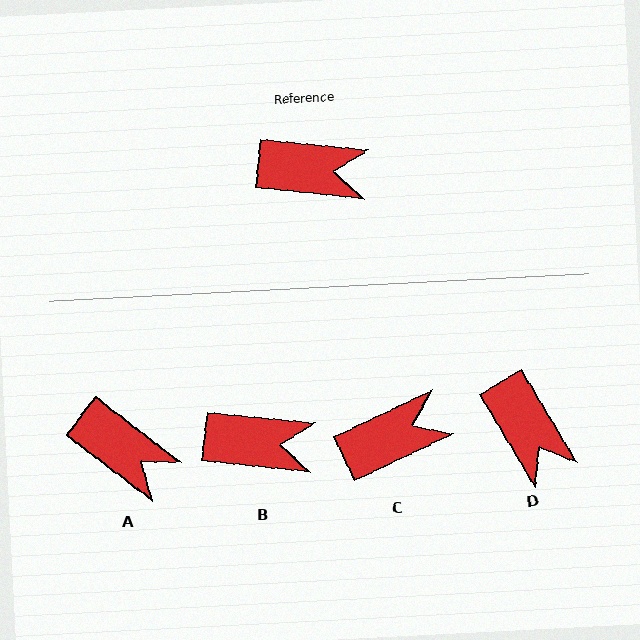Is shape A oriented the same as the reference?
No, it is off by about 31 degrees.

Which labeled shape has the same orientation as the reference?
B.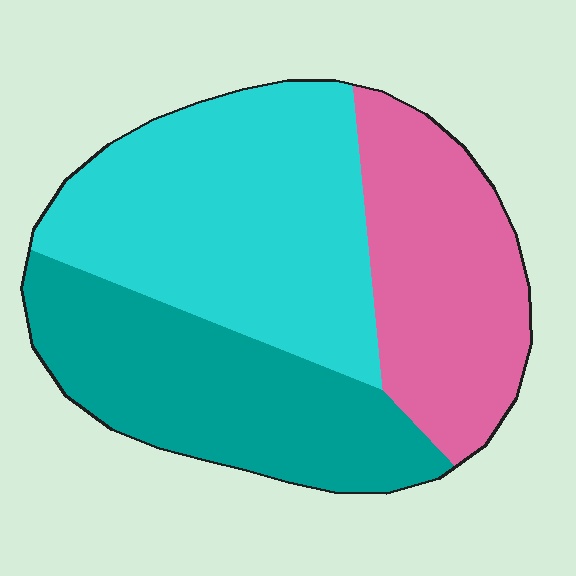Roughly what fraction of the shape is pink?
Pink covers roughly 30% of the shape.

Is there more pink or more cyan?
Cyan.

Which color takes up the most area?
Cyan, at roughly 40%.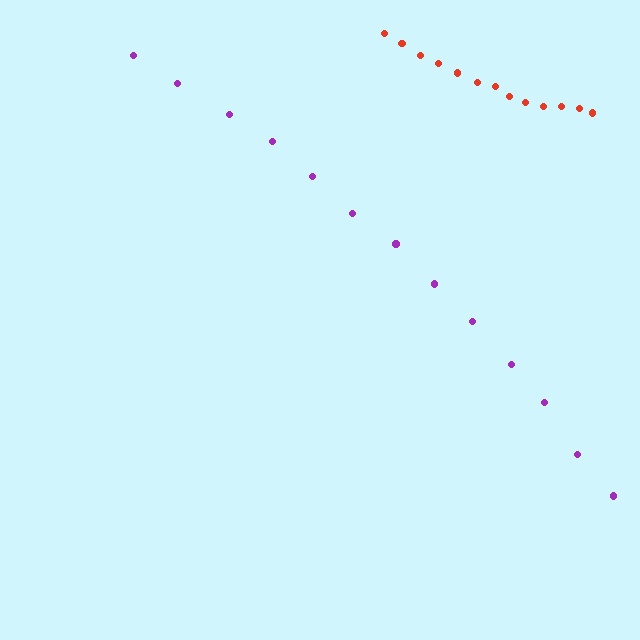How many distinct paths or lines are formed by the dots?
There are 2 distinct paths.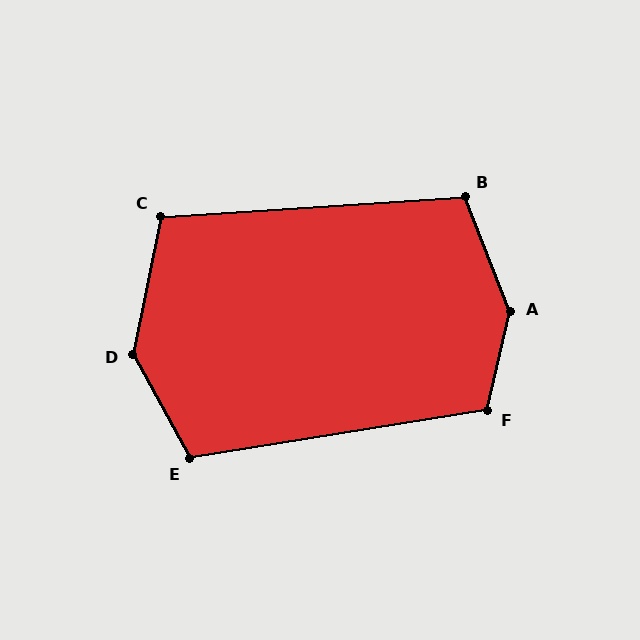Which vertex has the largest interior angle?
A, at approximately 146 degrees.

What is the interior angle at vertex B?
Approximately 108 degrees (obtuse).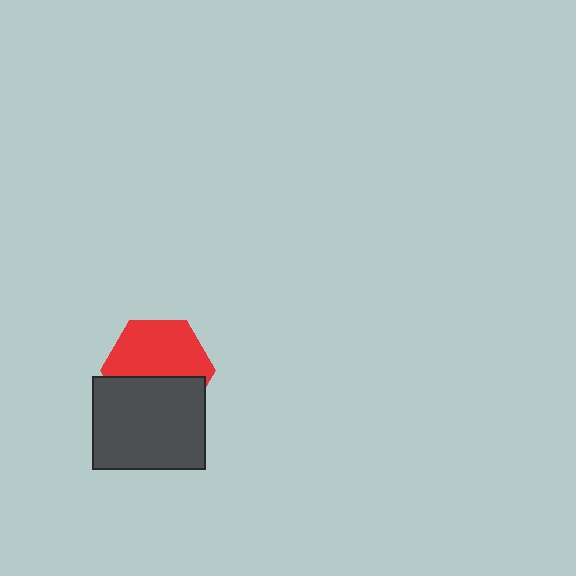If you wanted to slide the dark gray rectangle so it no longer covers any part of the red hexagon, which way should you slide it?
Slide it down — that is the most direct way to separate the two shapes.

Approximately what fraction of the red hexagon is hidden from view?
Roughly 42% of the red hexagon is hidden behind the dark gray rectangle.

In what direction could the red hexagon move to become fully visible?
The red hexagon could move up. That would shift it out from behind the dark gray rectangle entirely.